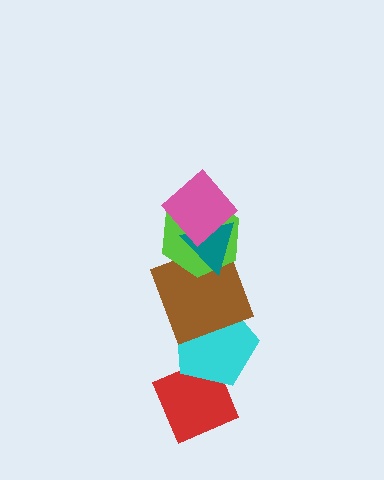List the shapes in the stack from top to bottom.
From top to bottom: the pink diamond, the teal triangle, the lime hexagon, the brown square, the cyan pentagon, the red diamond.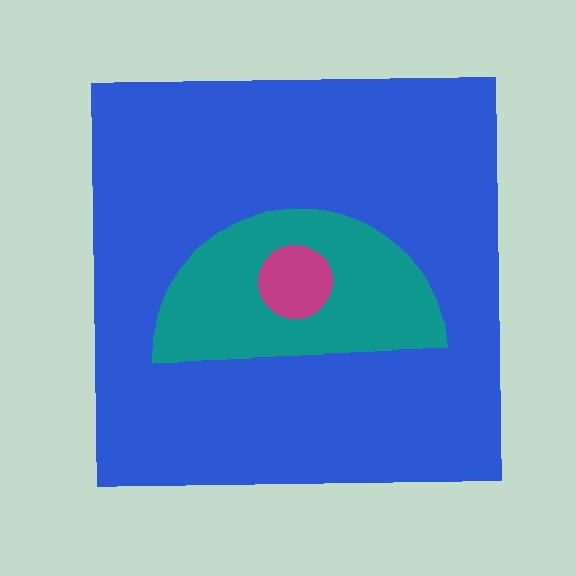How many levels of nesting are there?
3.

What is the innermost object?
The magenta circle.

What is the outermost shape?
The blue square.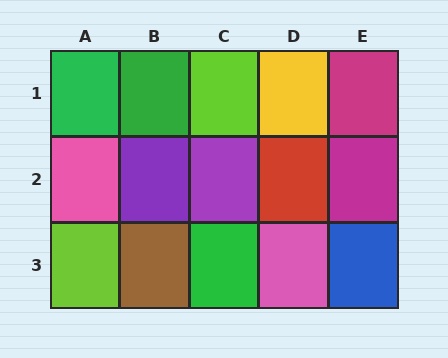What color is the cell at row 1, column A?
Green.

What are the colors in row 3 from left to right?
Lime, brown, green, pink, blue.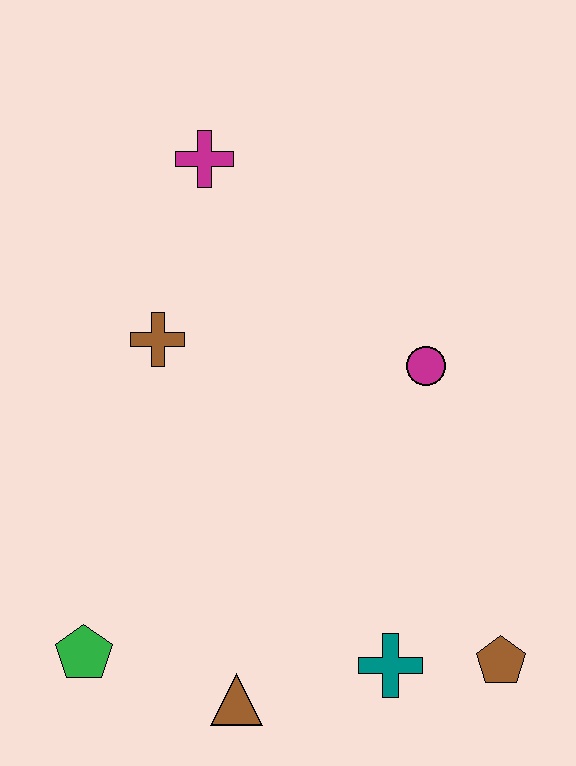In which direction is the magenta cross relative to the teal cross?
The magenta cross is above the teal cross.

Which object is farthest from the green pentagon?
The magenta cross is farthest from the green pentagon.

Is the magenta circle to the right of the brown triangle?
Yes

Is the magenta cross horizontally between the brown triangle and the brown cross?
Yes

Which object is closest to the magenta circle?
The brown cross is closest to the magenta circle.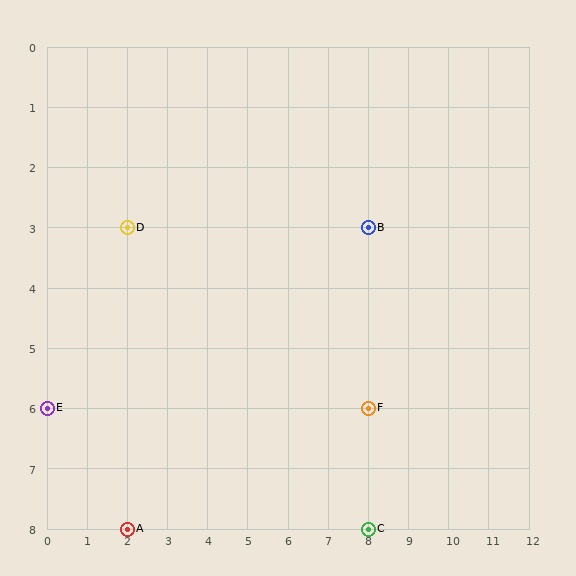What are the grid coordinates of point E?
Point E is at grid coordinates (0, 6).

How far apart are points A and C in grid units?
Points A and C are 6 columns apart.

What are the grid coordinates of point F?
Point F is at grid coordinates (8, 6).